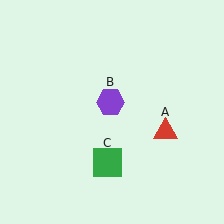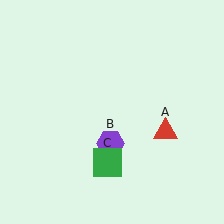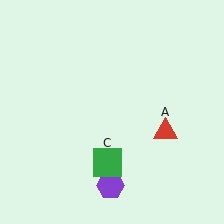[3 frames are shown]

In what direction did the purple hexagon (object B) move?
The purple hexagon (object B) moved down.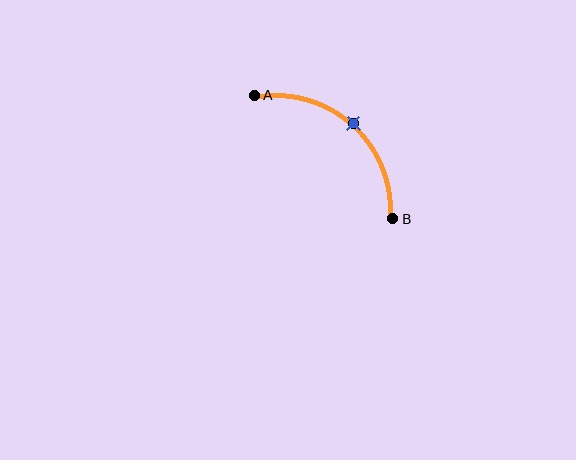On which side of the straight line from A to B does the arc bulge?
The arc bulges above and to the right of the straight line connecting A and B.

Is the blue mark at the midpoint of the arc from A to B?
Yes. The blue mark lies on the arc at equal arc-length from both A and B — it is the arc midpoint.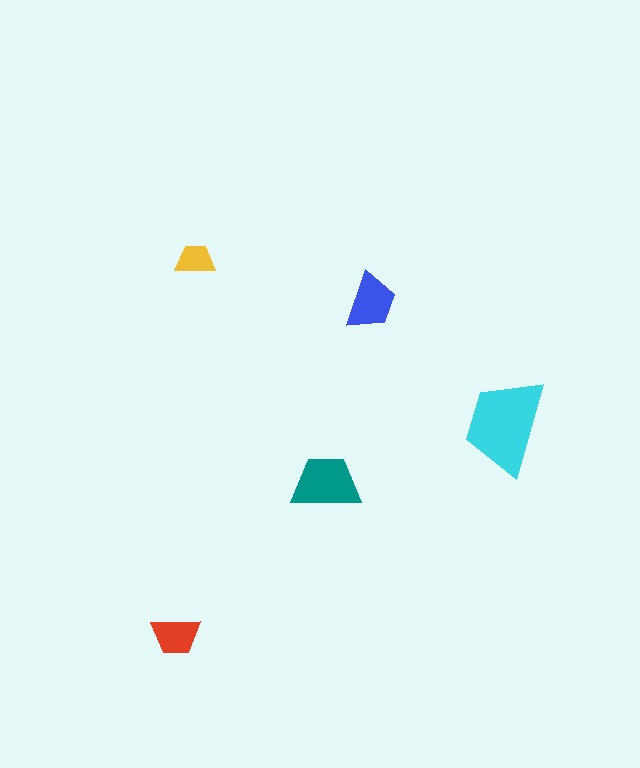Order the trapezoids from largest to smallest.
the cyan one, the teal one, the blue one, the red one, the yellow one.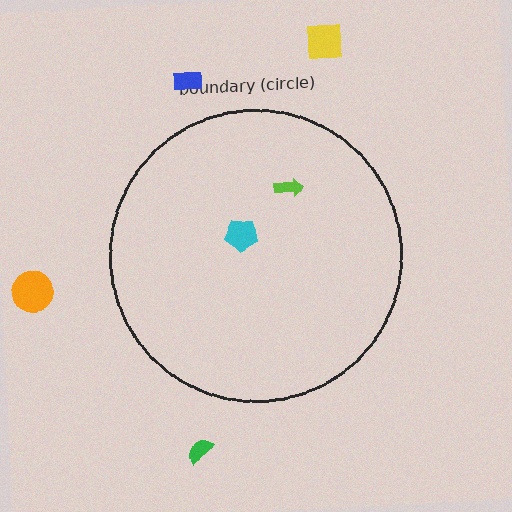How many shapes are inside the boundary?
2 inside, 4 outside.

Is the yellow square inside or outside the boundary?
Outside.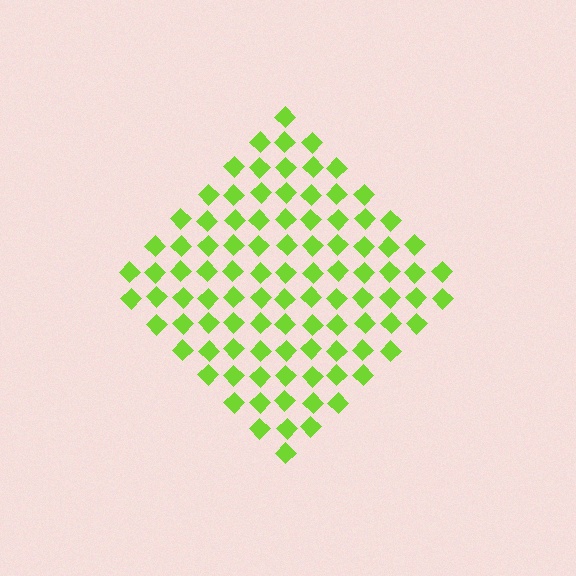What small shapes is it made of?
It is made of small diamonds.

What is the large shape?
The large shape is a diamond.